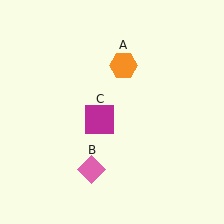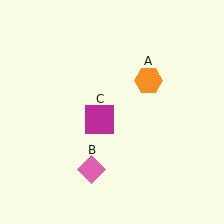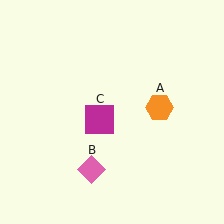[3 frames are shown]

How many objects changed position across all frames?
1 object changed position: orange hexagon (object A).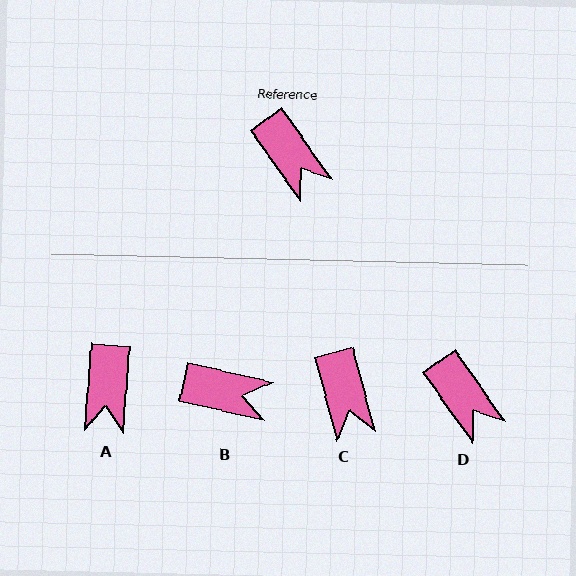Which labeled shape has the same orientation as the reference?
D.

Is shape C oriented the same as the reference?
No, it is off by about 20 degrees.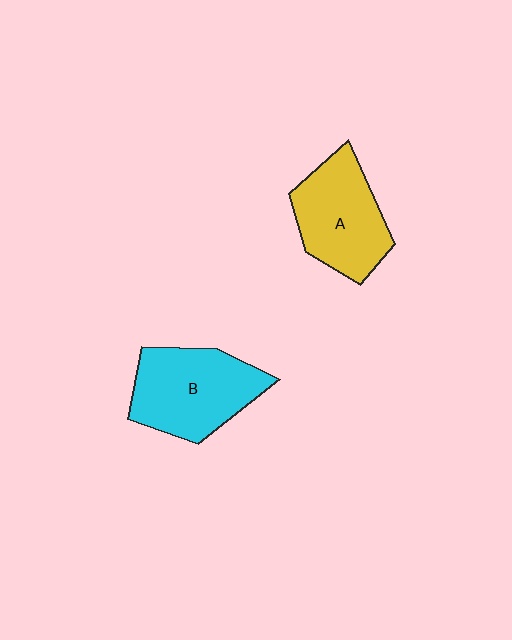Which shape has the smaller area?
Shape A (yellow).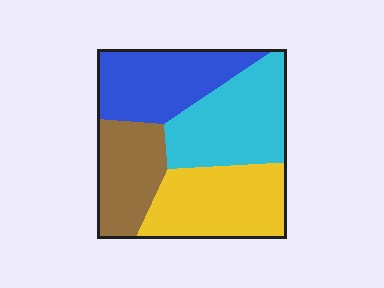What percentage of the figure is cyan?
Cyan covers about 30% of the figure.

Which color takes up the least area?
Brown, at roughly 20%.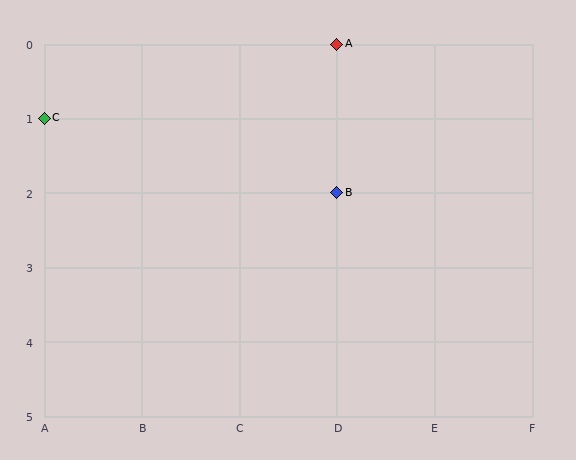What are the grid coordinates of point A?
Point A is at grid coordinates (D, 0).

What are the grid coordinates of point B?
Point B is at grid coordinates (D, 2).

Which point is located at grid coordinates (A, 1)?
Point C is at (A, 1).